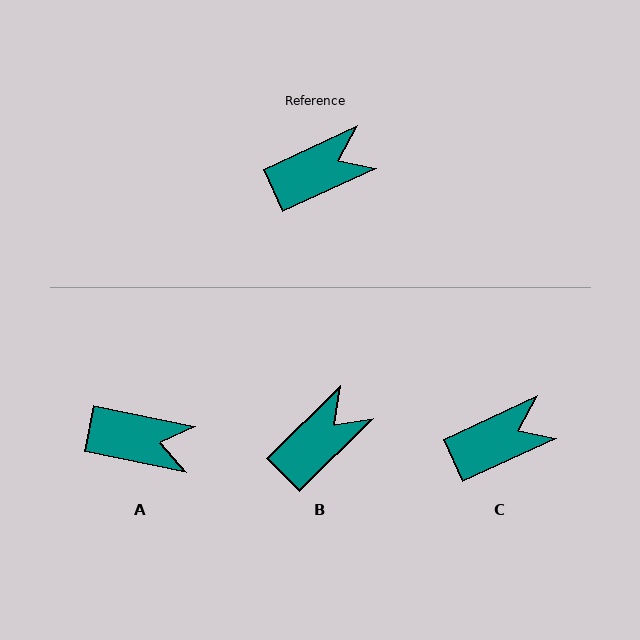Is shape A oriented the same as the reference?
No, it is off by about 36 degrees.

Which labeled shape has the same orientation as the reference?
C.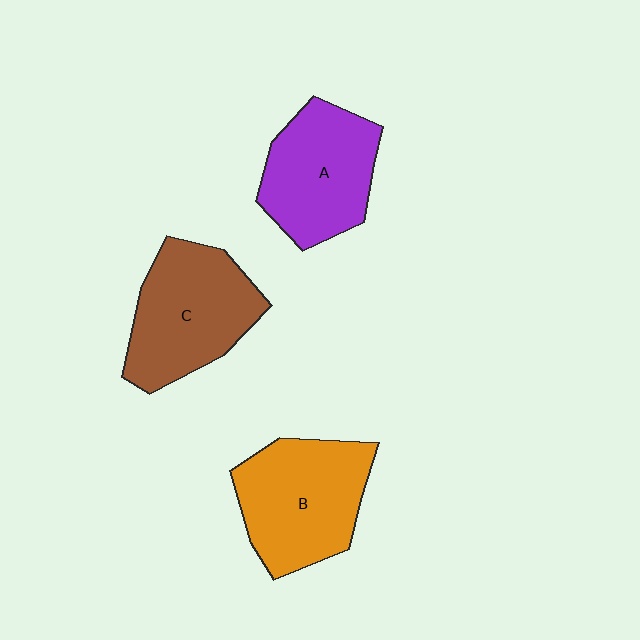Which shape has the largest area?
Shape B (orange).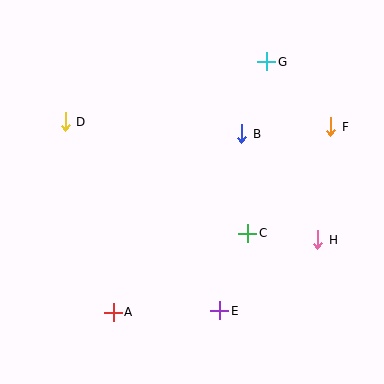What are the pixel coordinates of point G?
Point G is at (267, 62).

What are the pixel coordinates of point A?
Point A is at (113, 312).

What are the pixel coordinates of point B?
Point B is at (242, 134).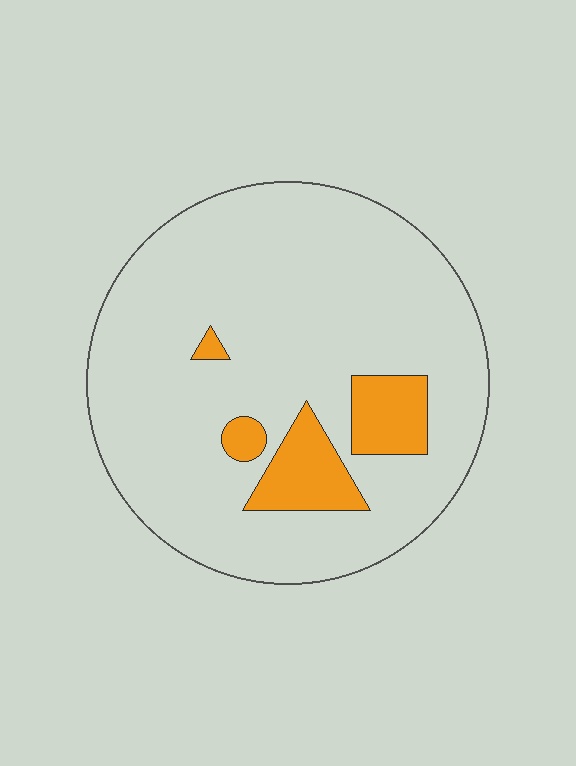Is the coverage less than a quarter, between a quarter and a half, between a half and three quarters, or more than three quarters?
Less than a quarter.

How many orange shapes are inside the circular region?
4.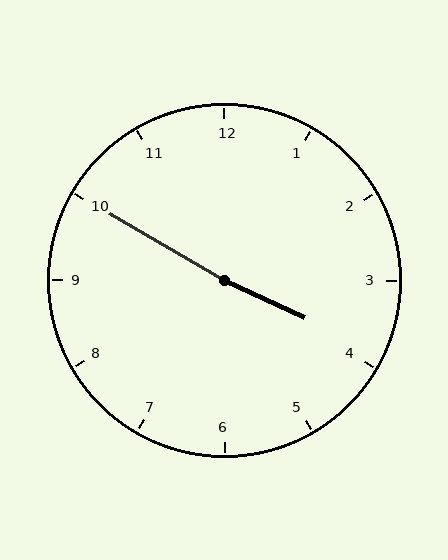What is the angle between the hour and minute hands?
Approximately 175 degrees.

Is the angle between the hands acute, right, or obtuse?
It is obtuse.